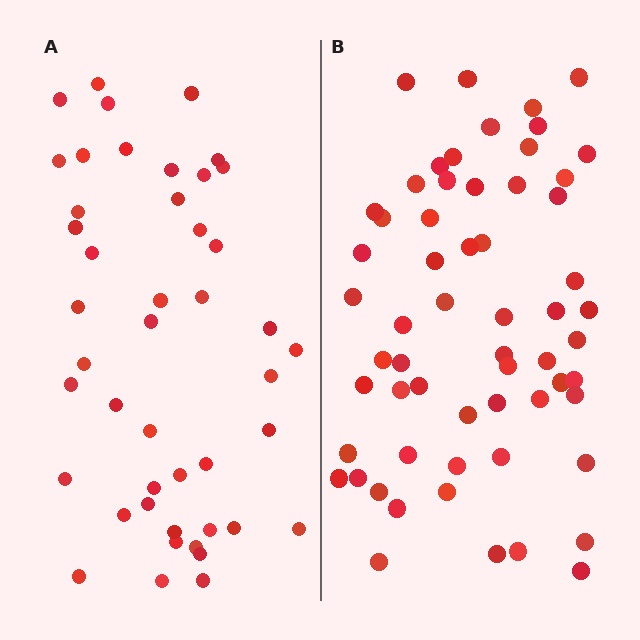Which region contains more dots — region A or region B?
Region B (the right region) has more dots.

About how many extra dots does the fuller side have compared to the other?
Region B has approximately 15 more dots than region A.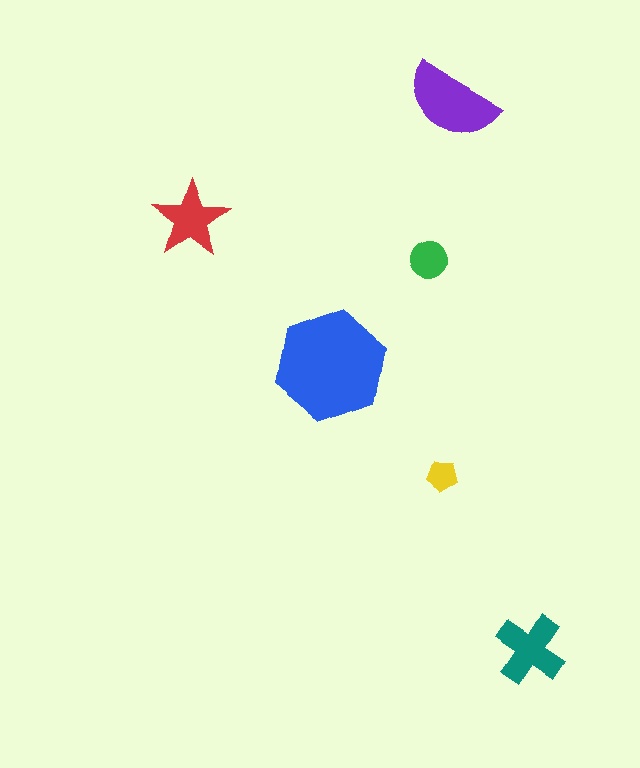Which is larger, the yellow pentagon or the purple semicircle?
The purple semicircle.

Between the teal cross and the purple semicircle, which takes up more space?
The purple semicircle.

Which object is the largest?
The blue hexagon.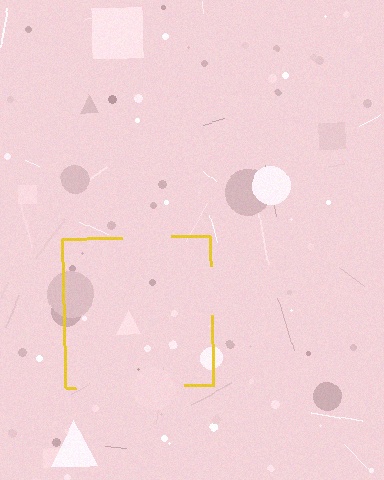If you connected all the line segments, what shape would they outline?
They would outline a square.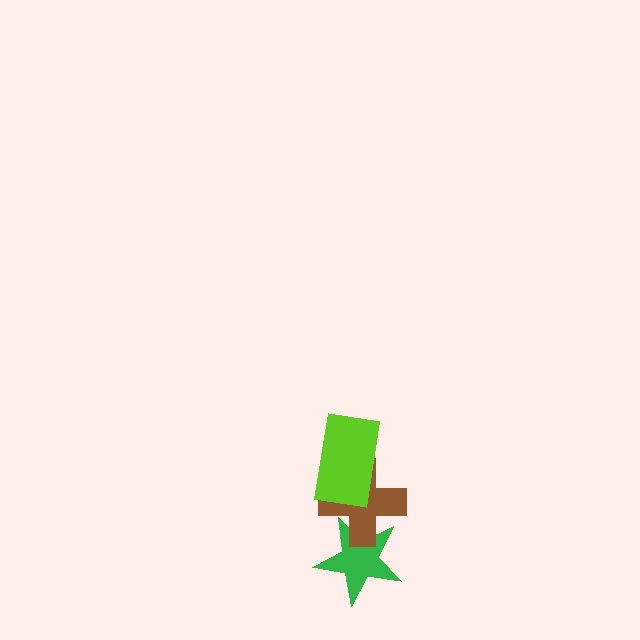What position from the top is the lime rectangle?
The lime rectangle is 1st from the top.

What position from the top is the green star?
The green star is 3rd from the top.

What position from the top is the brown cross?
The brown cross is 2nd from the top.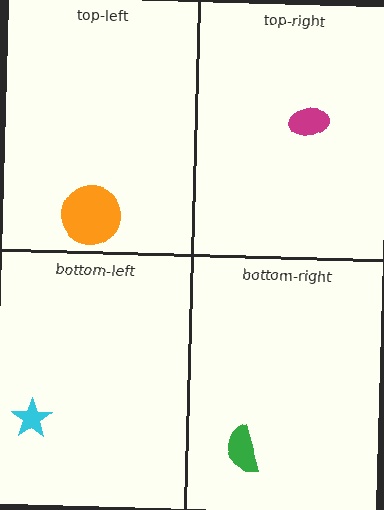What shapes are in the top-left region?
The orange circle.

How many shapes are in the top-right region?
1.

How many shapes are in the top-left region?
1.